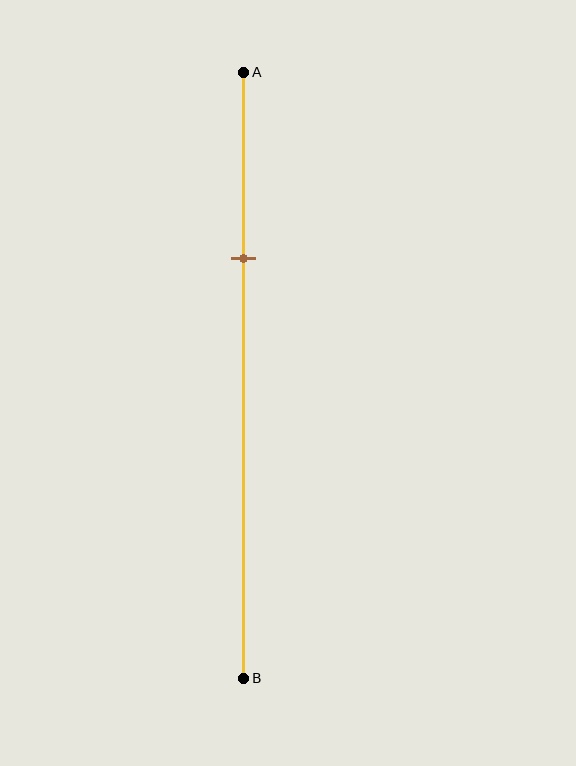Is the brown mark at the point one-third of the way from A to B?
Yes, the mark is approximately at the one-third point.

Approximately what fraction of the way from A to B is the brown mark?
The brown mark is approximately 30% of the way from A to B.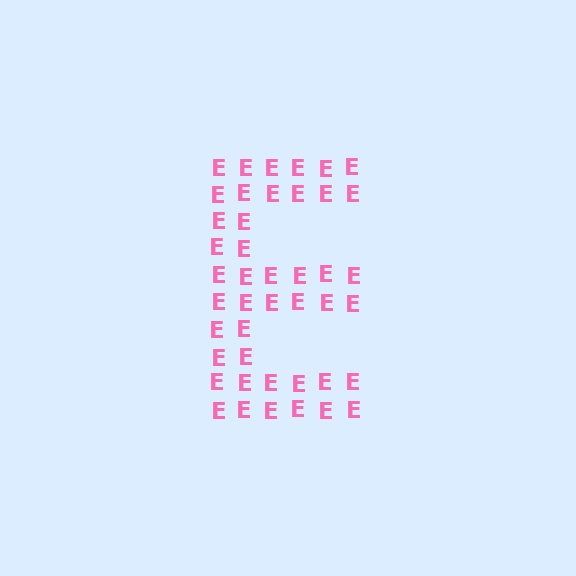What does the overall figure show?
The overall figure shows the letter E.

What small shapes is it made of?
It is made of small letter E's.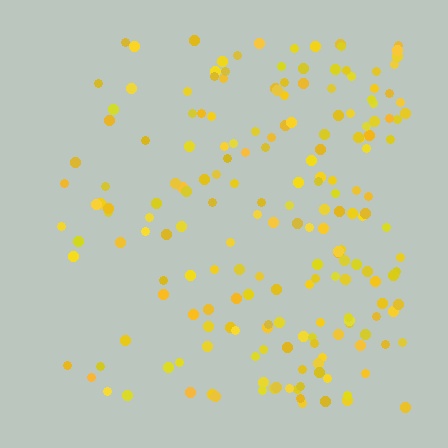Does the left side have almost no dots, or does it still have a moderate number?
Still a moderate number, just noticeably fewer than the right.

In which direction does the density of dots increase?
From left to right, with the right side densest.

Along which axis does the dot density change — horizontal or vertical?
Horizontal.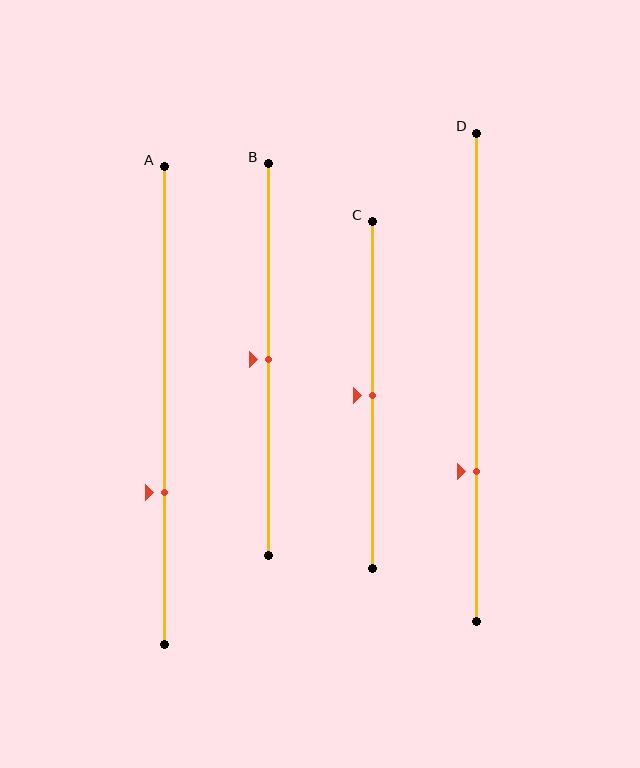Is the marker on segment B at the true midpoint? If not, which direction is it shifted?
Yes, the marker on segment B is at the true midpoint.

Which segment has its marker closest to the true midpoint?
Segment B has its marker closest to the true midpoint.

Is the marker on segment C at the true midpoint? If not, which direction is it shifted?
Yes, the marker on segment C is at the true midpoint.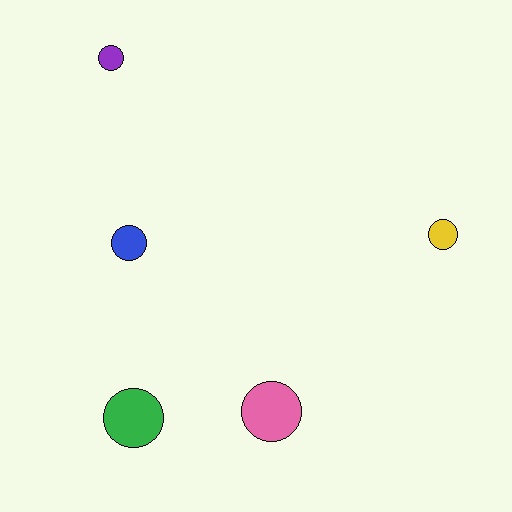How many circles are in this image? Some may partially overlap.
There are 5 circles.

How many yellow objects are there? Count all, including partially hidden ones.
There is 1 yellow object.